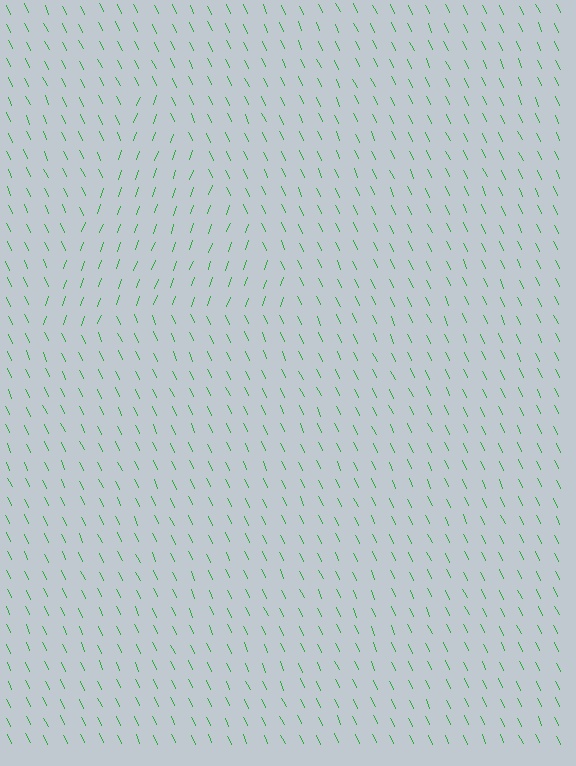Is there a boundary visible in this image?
Yes, there is a texture boundary formed by a change in line orientation.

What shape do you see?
I see a triangle.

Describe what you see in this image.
The image is filled with small green line segments. A triangle region in the image has lines oriented differently from the surrounding lines, creating a visible texture boundary.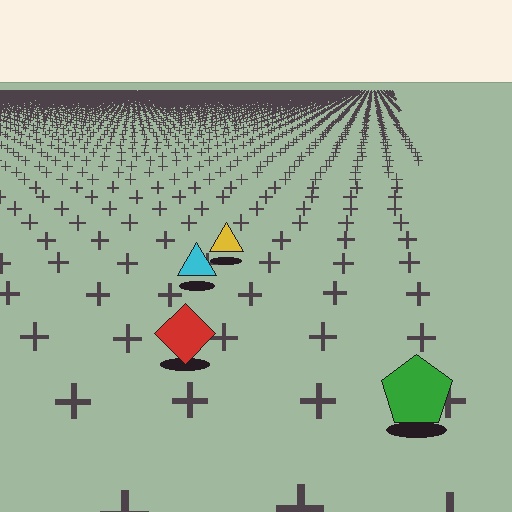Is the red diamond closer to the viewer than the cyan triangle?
Yes. The red diamond is closer — you can tell from the texture gradient: the ground texture is coarser near it.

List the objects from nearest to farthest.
From nearest to farthest: the green pentagon, the red diamond, the cyan triangle, the yellow triangle.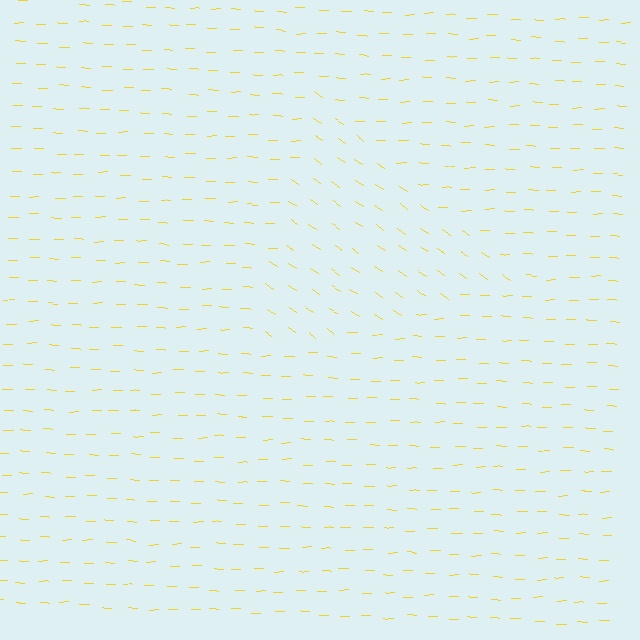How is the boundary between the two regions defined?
The boundary is defined purely by a change in line orientation (approximately 35 degrees difference). All lines are the same color and thickness.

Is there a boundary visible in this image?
Yes, there is a texture boundary formed by a change in line orientation.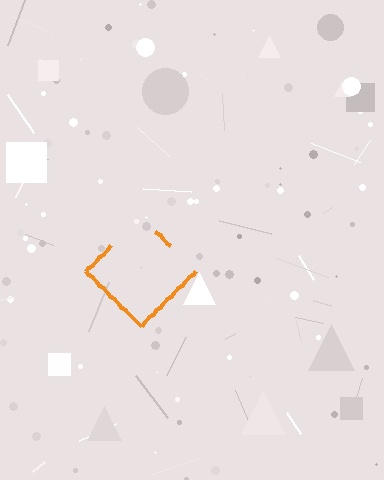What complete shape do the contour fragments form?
The contour fragments form a diamond.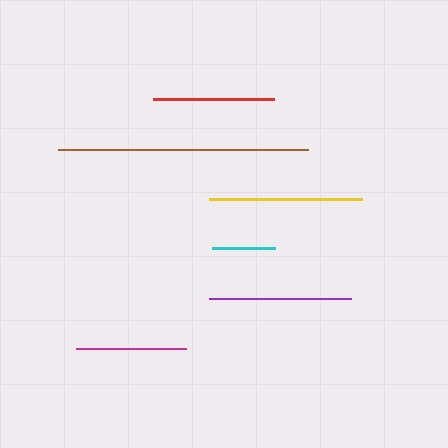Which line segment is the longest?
The brown line is the longest at approximately 250 pixels.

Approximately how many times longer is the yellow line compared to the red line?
The yellow line is approximately 1.3 times the length of the red line.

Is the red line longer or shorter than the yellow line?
The yellow line is longer than the red line.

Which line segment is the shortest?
The cyan line is the shortest at approximately 63 pixels.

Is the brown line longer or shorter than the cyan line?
The brown line is longer than the cyan line.